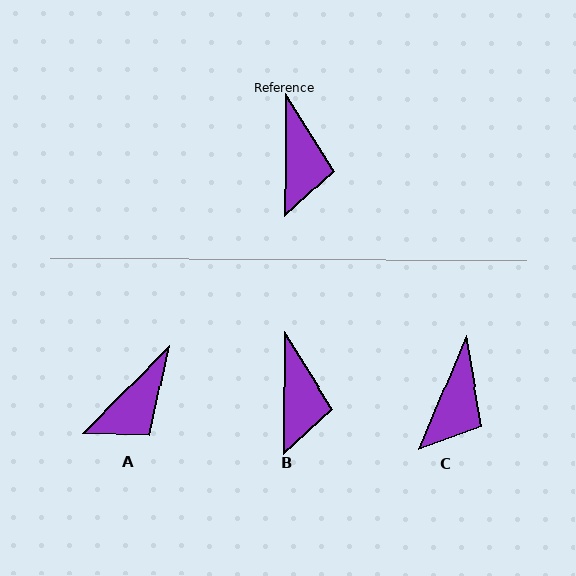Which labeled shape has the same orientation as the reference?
B.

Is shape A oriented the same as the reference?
No, it is off by about 45 degrees.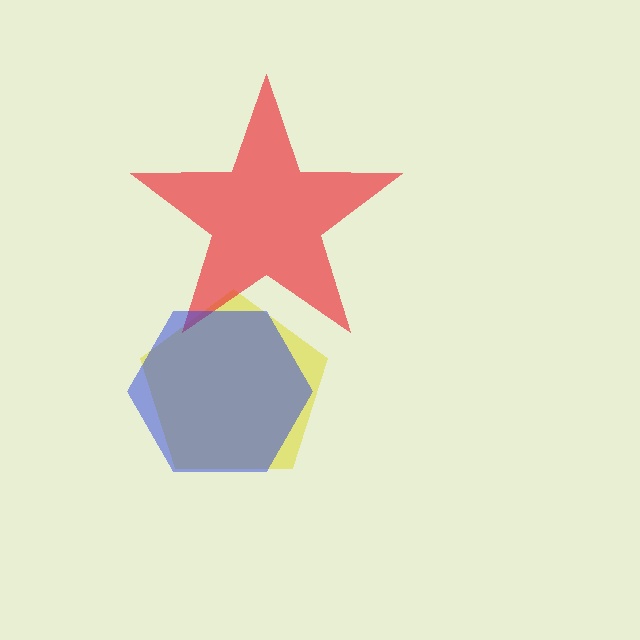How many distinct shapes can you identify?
There are 3 distinct shapes: a yellow pentagon, a red star, a blue hexagon.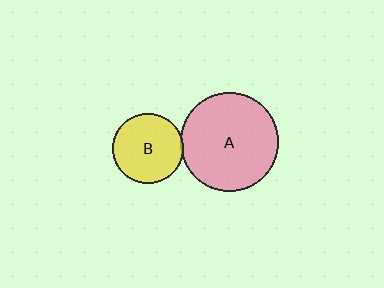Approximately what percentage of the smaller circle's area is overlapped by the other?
Approximately 5%.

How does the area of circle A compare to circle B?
Approximately 1.9 times.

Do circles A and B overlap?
Yes.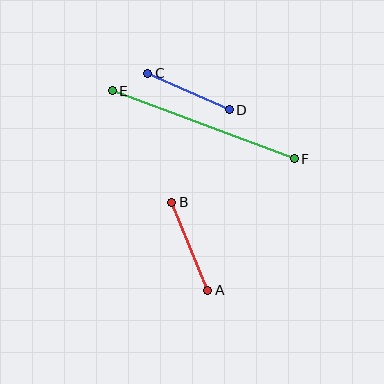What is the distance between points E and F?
The distance is approximately 194 pixels.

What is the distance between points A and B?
The distance is approximately 95 pixels.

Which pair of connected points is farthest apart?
Points E and F are farthest apart.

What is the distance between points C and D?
The distance is approximately 89 pixels.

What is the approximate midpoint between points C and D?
The midpoint is at approximately (188, 92) pixels.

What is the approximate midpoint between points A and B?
The midpoint is at approximately (190, 246) pixels.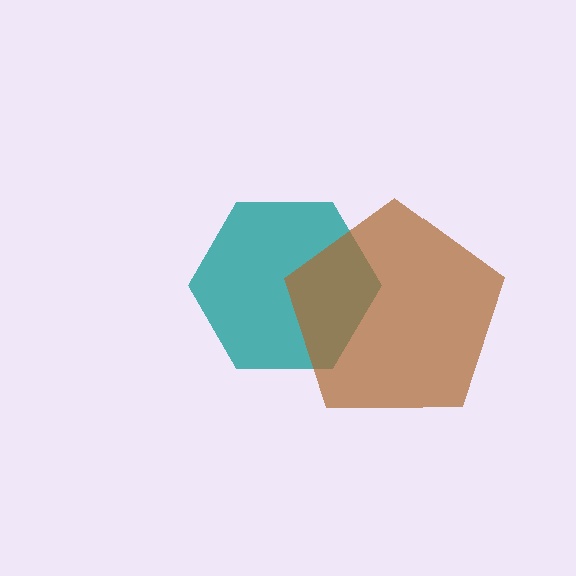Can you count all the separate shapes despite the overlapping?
Yes, there are 2 separate shapes.